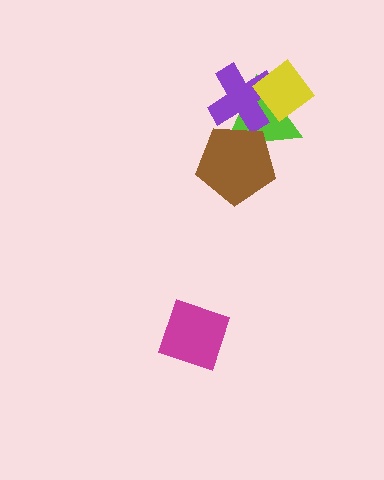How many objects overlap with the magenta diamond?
0 objects overlap with the magenta diamond.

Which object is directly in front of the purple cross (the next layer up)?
The brown pentagon is directly in front of the purple cross.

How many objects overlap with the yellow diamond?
2 objects overlap with the yellow diamond.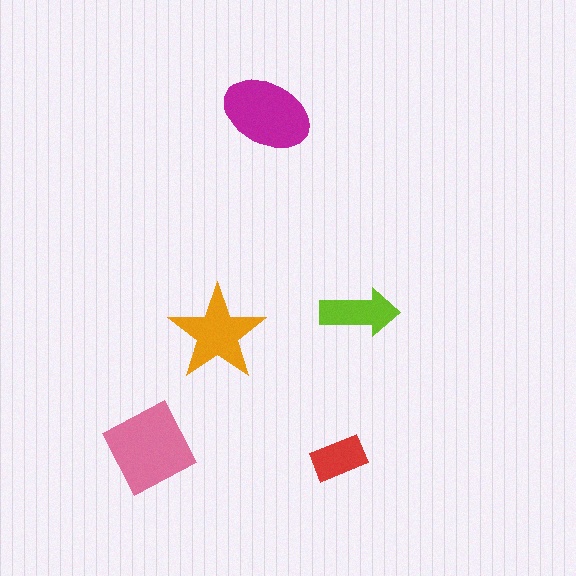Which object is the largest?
The pink diamond.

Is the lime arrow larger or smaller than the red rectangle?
Larger.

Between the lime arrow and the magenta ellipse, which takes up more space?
The magenta ellipse.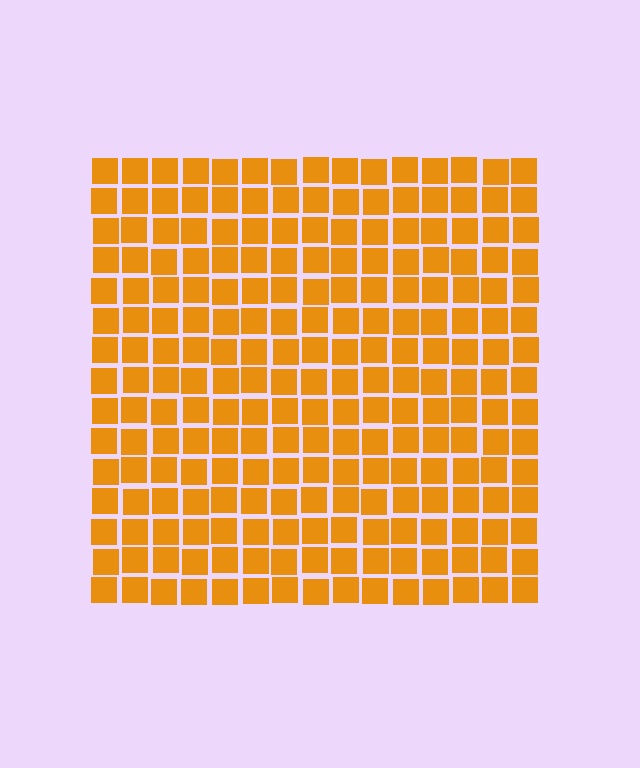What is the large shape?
The large shape is a square.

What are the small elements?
The small elements are squares.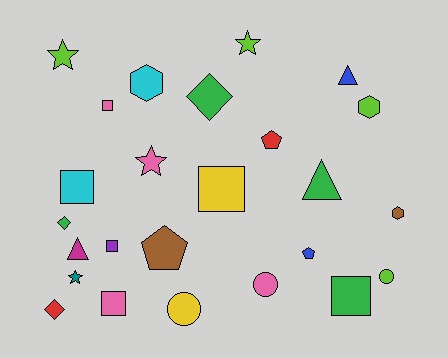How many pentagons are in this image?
There are 3 pentagons.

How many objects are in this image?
There are 25 objects.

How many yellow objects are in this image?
There are 2 yellow objects.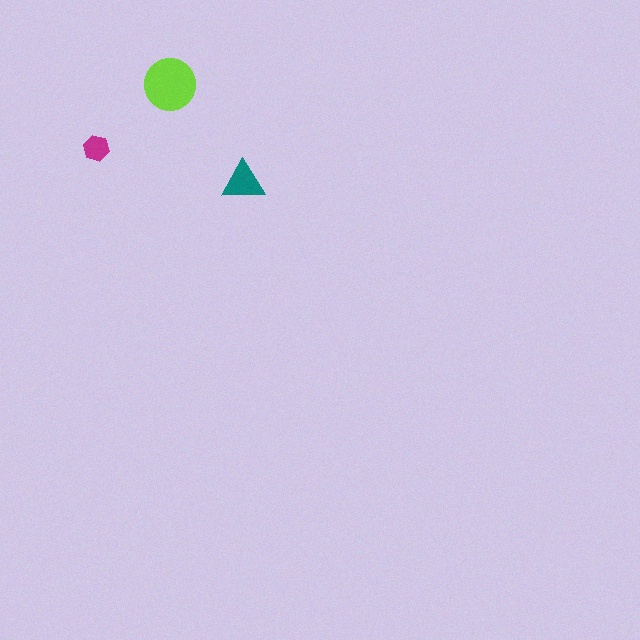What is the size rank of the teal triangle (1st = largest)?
2nd.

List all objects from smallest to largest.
The magenta hexagon, the teal triangle, the lime circle.